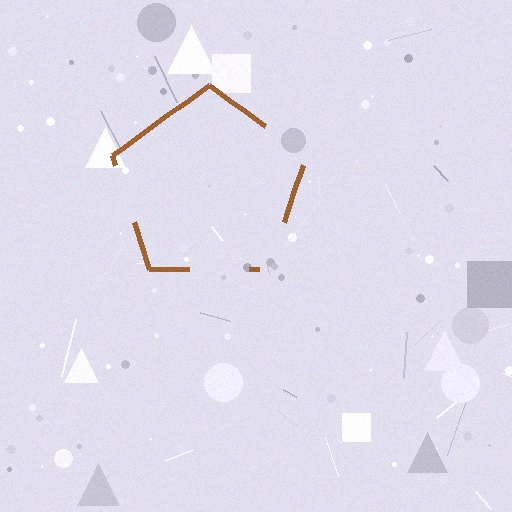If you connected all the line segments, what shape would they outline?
They would outline a pentagon.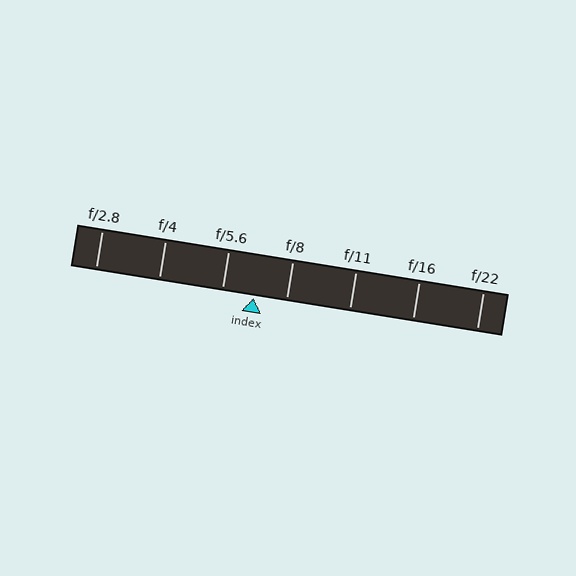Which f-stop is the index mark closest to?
The index mark is closest to f/5.6.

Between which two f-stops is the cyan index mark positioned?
The index mark is between f/5.6 and f/8.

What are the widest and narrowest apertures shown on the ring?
The widest aperture shown is f/2.8 and the narrowest is f/22.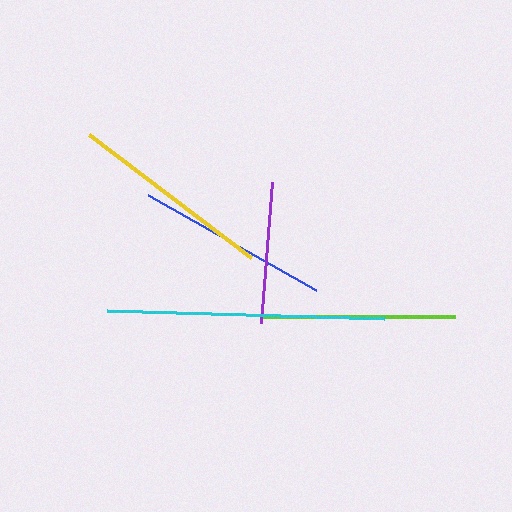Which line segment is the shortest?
The purple line is the shortest at approximately 141 pixels.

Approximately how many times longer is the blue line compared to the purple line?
The blue line is approximately 1.4 times the length of the purple line.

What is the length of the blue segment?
The blue segment is approximately 193 pixels long.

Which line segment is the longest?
The cyan line is the longest at approximately 277 pixels.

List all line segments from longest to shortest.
From longest to shortest: cyan, yellow, lime, blue, purple.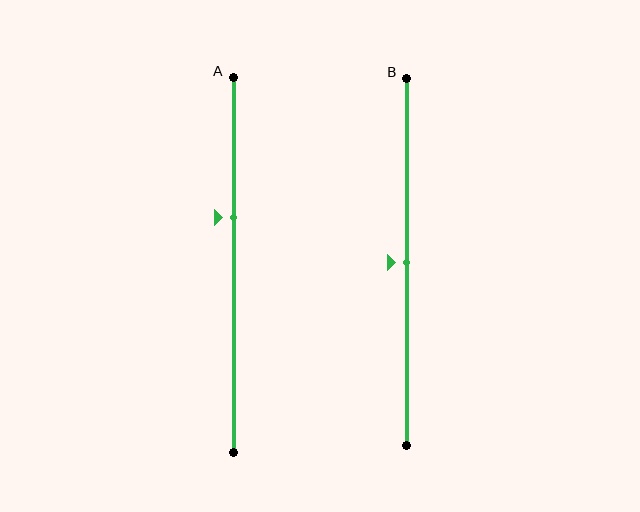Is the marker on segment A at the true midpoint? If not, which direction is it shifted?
No, the marker on segment A is shifted upward by about 13% of the segment length.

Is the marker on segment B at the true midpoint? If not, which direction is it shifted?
Yes, the marker on segment B is at the true midpoint.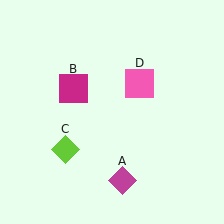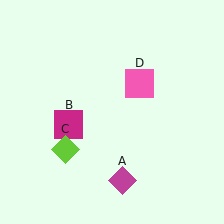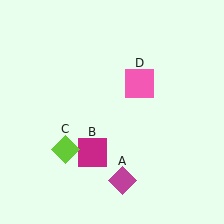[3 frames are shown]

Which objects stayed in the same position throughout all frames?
Magenta diamond (object A) and lime diamond (object C) and pink square (object D) remained stationary.